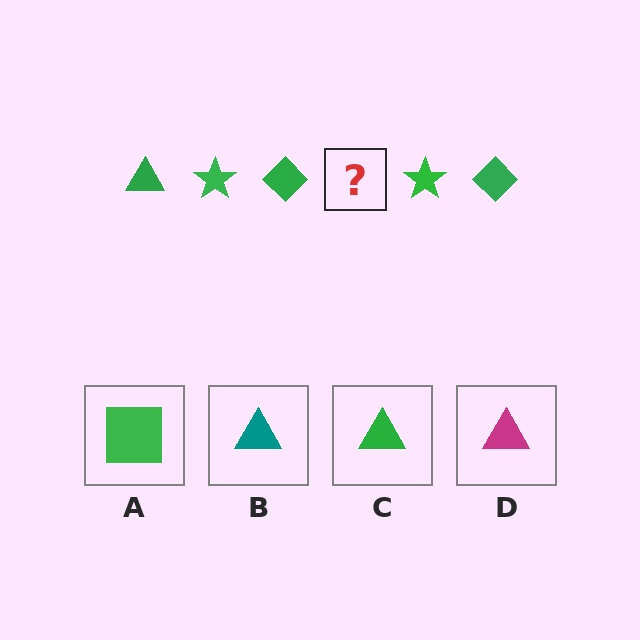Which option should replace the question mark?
Option C.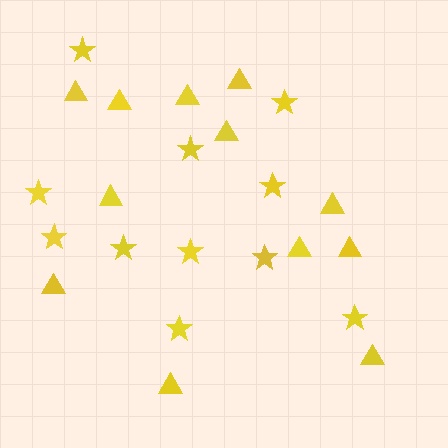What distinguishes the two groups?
There are 2 groups: one group of triangles (12) and one group of stars (11).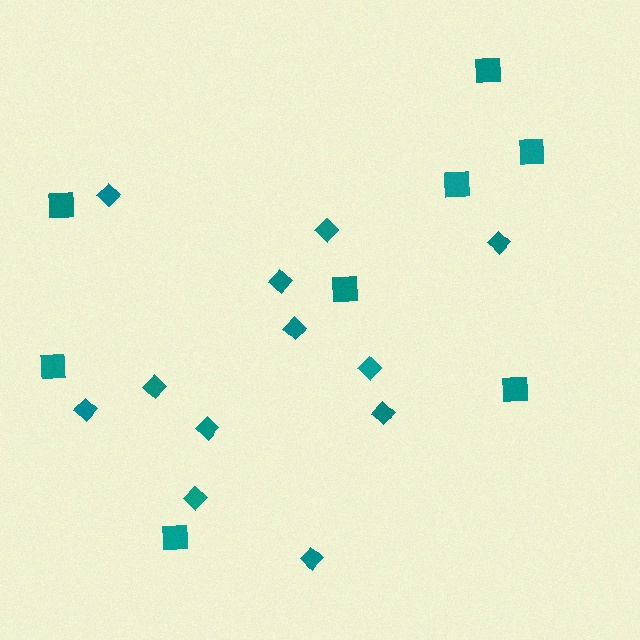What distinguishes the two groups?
There are 2 groups: one group of squares (8) and one group of diamonds (12).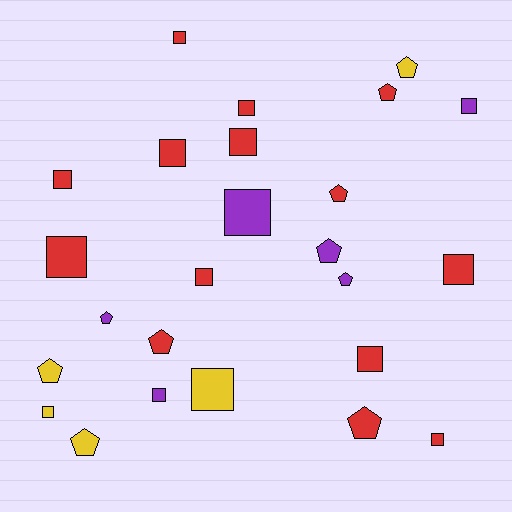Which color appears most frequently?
Red, with 14 objects.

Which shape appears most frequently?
Square, with 15 objects.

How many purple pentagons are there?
There are 3 purple pentagons.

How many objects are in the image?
There are 25 objects.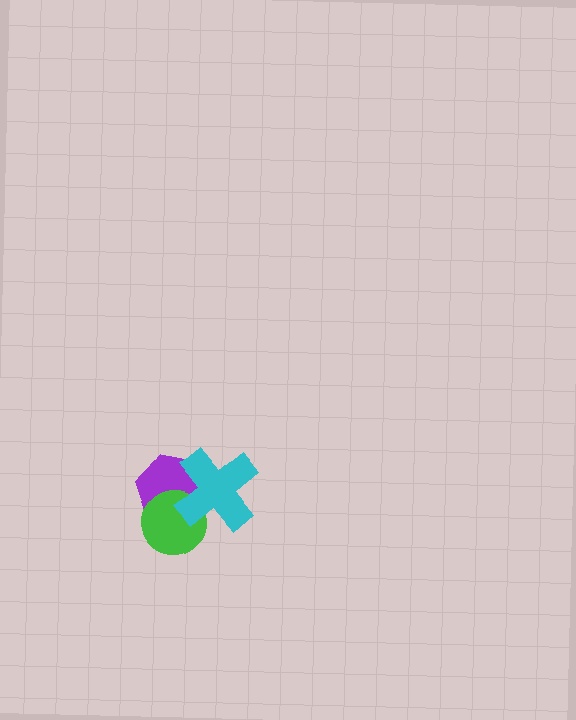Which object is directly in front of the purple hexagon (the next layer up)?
The green circle is directly in front of the purple hexagon.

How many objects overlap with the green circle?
2 objects overlap with the green circle.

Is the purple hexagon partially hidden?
Yes, it is partially covered by another shape.